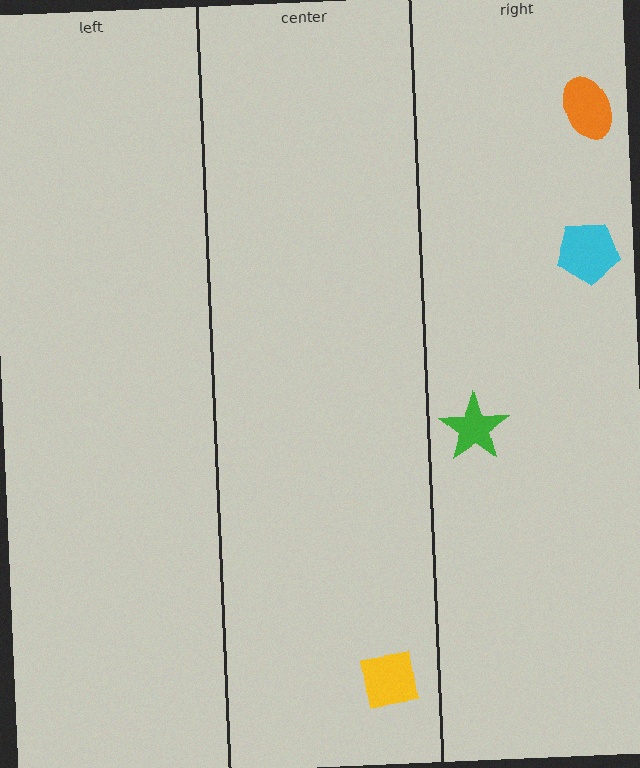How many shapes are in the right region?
3.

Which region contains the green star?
The right region.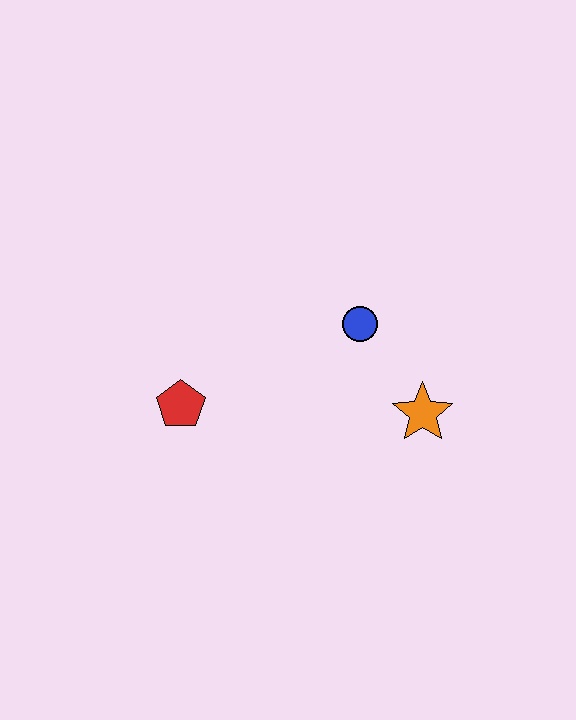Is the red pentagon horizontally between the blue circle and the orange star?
No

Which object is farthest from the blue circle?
The red pentagon is farthest from the blue circle.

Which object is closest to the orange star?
The blue circle is closest to the orange star.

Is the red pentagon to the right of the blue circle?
No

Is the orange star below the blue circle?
Yes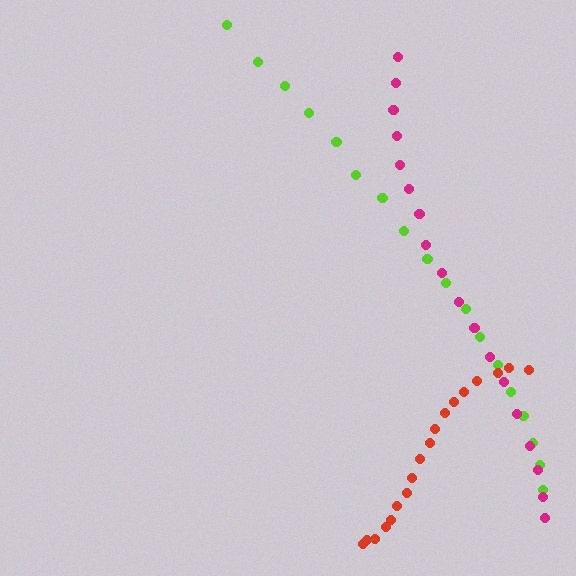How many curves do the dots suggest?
There are 3 distinct paths.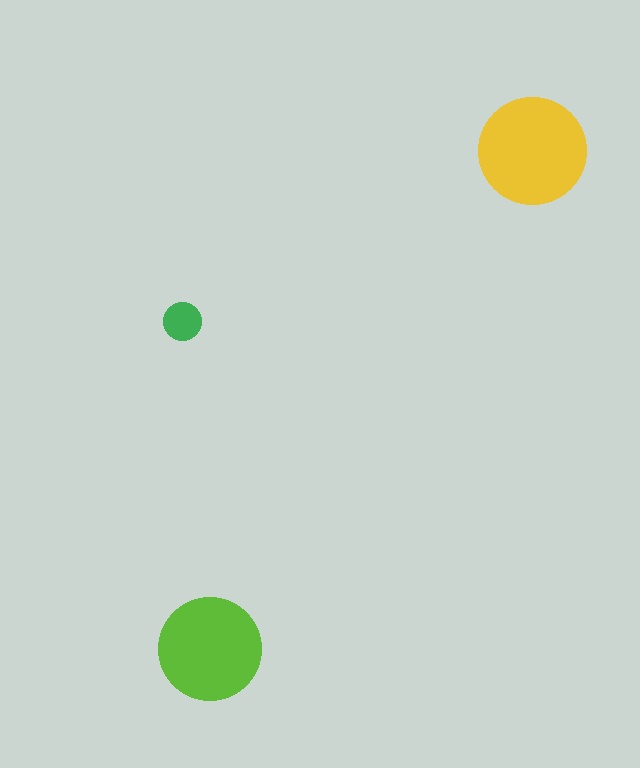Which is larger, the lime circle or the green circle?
The lime one.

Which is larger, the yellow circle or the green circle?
The yellow one.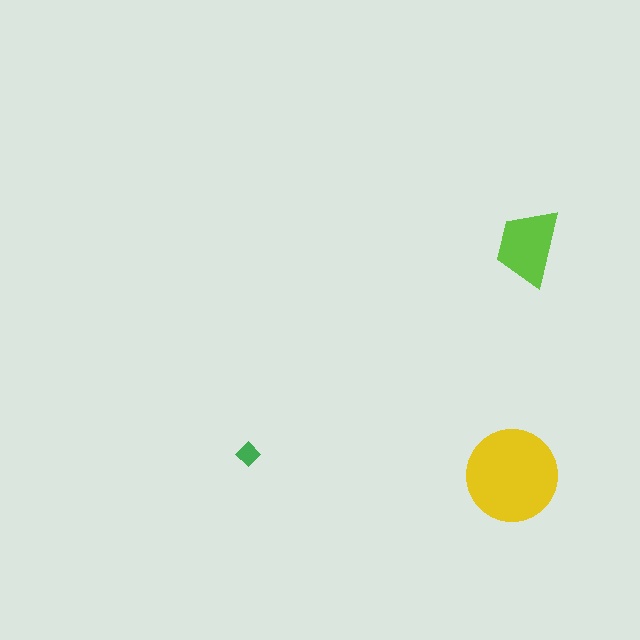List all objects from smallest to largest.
The green diamond, the lime trapezoid, the yellow circle.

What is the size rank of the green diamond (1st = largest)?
3rd.